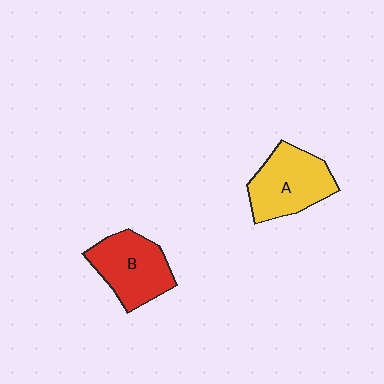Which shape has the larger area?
Shape A (yellow).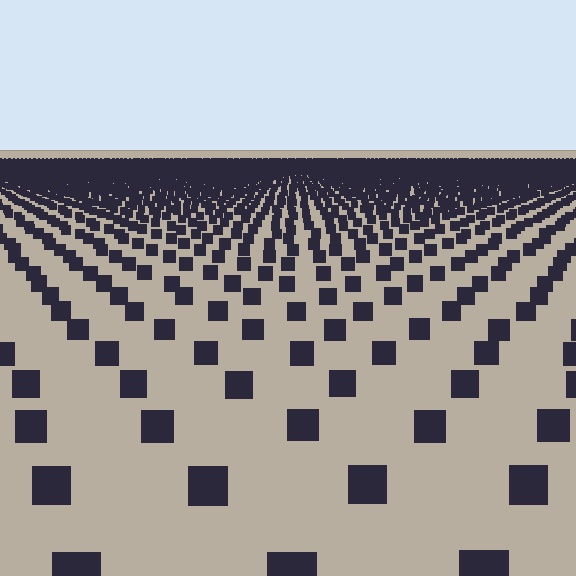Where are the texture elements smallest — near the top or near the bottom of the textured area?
Near the top.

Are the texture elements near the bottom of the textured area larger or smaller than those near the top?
Larger. Near the bottom, elements are closer to the viewer and appear at a bigger on-screen size.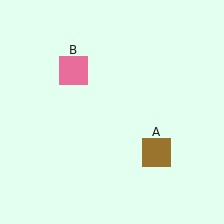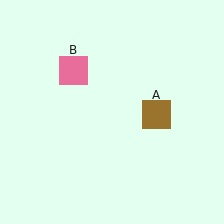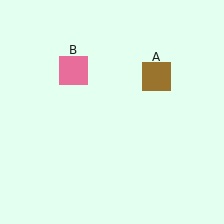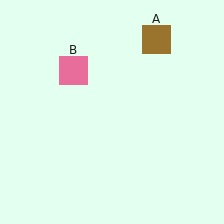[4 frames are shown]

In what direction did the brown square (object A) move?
The brown square (object A) moved up.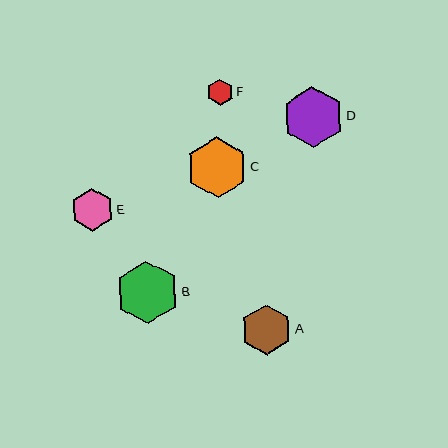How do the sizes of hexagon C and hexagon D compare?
Hexagon C and hexagon D are approximately the same size.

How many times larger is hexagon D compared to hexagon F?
Hexagon D is approximately 2.3 times the size of hexagon F.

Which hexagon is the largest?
Hexagon B is the largest with a size of approximately 63 pixels.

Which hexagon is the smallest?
Hexagon F is the smallest with a size of approximately 26 pixels.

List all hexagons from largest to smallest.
From largest to smallest: B, C, D, A, E, F.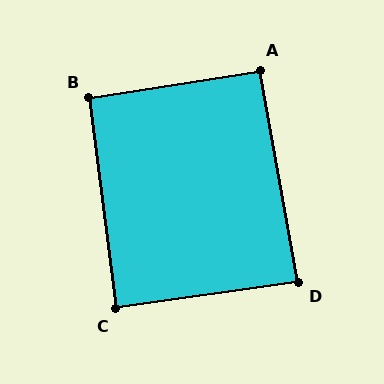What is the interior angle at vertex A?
Approximately 91 degrees (approximately right).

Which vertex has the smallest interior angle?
D, at approximately 88 degrees.